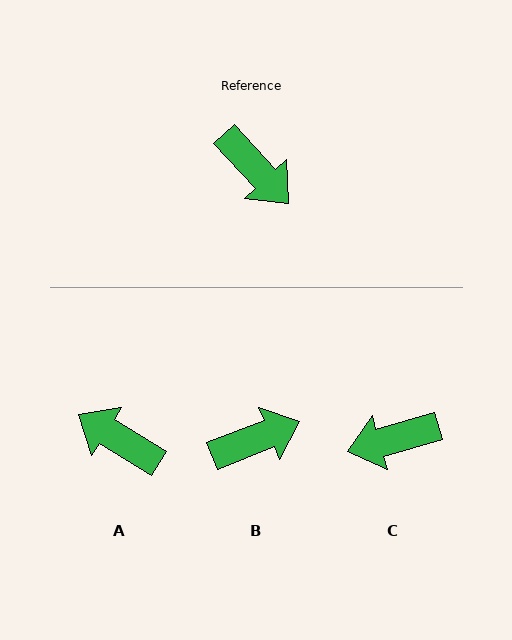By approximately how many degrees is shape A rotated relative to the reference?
Approximately 164 degrees clockwise.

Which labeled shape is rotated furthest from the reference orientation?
A, about 164 degrees away.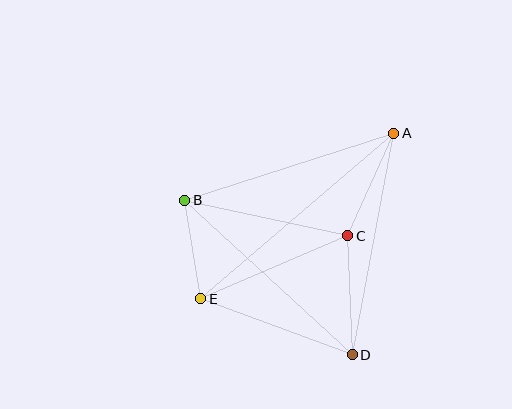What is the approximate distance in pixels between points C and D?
The distance between C and D is approximately 119 pixels.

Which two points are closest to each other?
Points B and E are closest to each other.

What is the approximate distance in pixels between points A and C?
The distance between A and C is approximately 112 pixels.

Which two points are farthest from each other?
Points A and E are farthest from each other.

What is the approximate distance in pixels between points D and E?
The distance between D and E is approximately 162 pixels.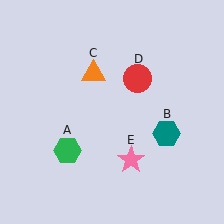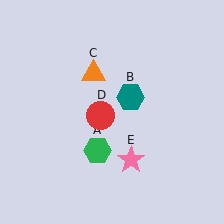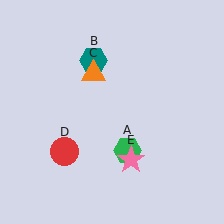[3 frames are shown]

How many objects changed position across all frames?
3 objects changed position: green hexagon (object A), teal hexagon (object B), red circle (object D).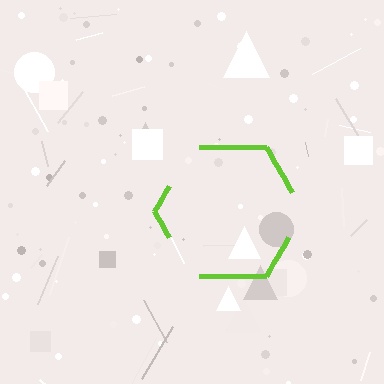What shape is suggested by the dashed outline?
The dashed outline suggests a hexagon.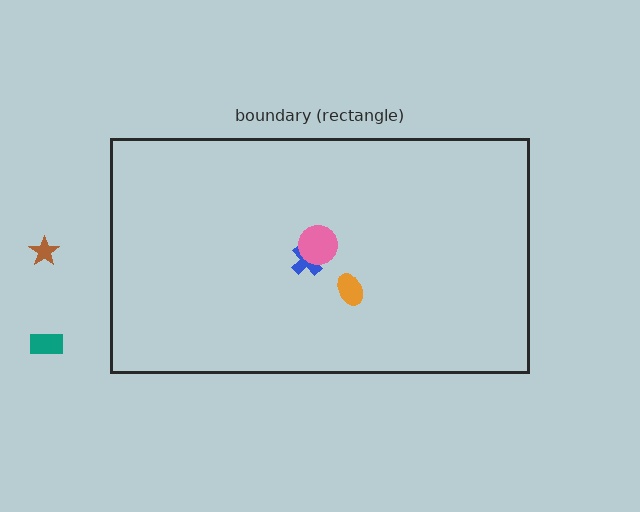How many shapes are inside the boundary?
3 inside, 2 outside.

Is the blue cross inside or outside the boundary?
Inside.